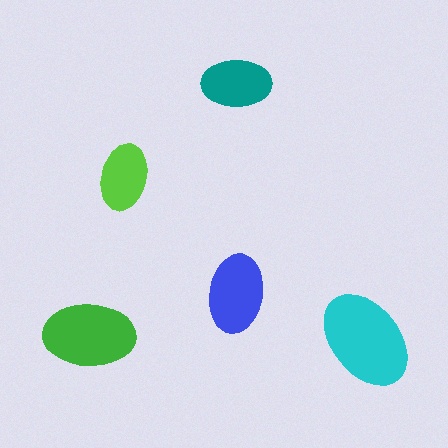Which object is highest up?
The teal ellipse is topmost.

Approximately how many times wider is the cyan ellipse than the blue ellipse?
About 1.5 times wider.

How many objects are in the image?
There are 5 objects in the image.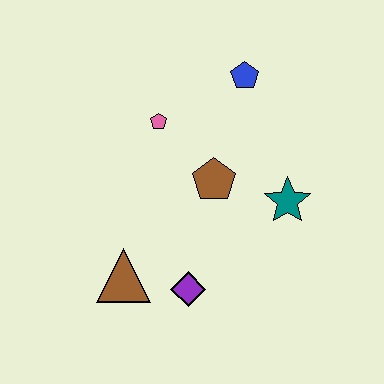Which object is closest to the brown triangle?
The purple diamond is closest to the brown triangle.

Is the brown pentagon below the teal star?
No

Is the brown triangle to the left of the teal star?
Yes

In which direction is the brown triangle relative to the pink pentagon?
The brown triangle is below the pink pentagon.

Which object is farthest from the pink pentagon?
The purple diamond is farthest from the pink pentagon.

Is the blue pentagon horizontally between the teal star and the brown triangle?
Yes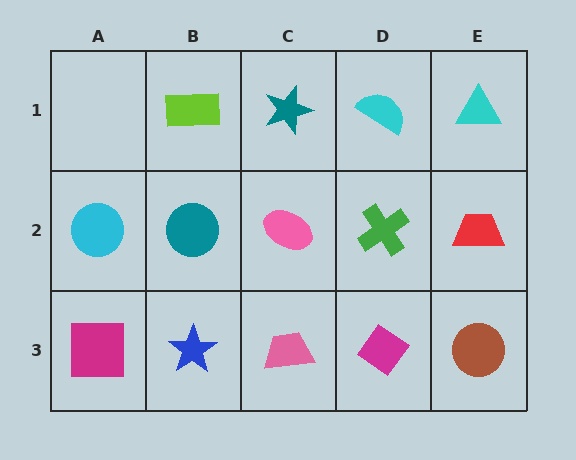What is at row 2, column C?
A pink ellipse.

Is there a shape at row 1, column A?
No, that cell is empty.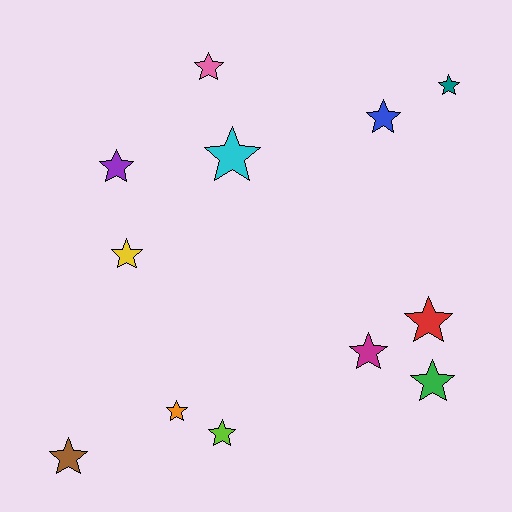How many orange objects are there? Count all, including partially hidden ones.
There is 1 orange object.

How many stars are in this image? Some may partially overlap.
There are 12 stars.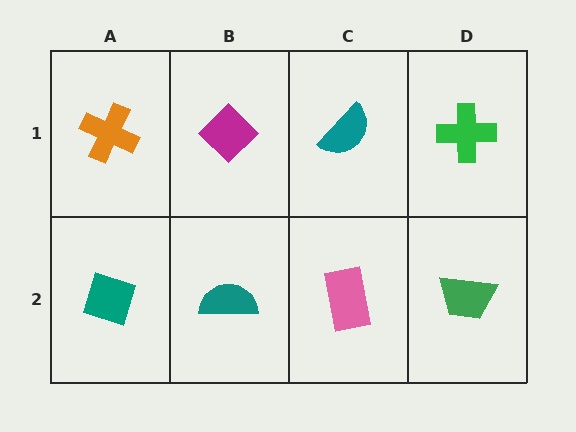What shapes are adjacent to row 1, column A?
A teal diamond (row 2, column A), a magenta diamond (row 1, column B).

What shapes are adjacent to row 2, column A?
An orange cross (row 1, column A), a teal semicircle (row 2, column B).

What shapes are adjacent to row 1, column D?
A green trapezoid (row 2, column D), a teal semicircle (row 1, column C).